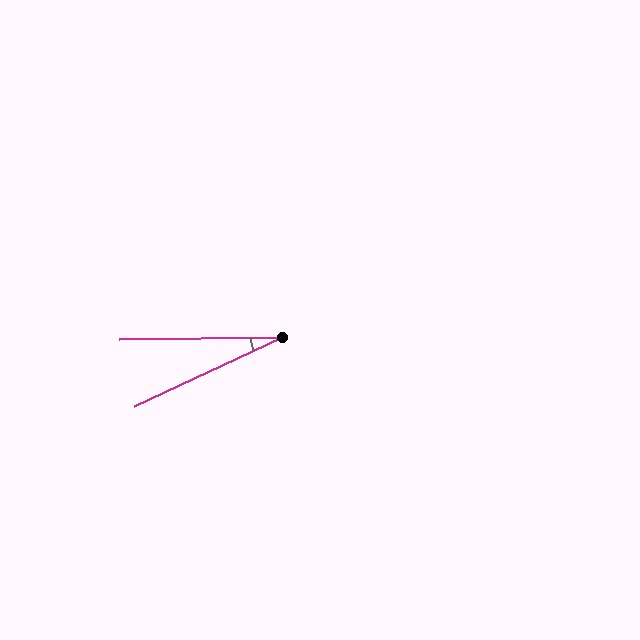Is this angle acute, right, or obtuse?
It is acute.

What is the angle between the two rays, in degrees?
Approximately 24 degrees.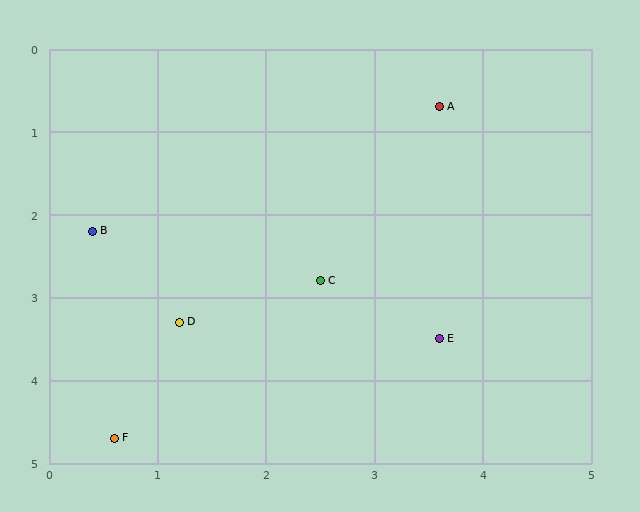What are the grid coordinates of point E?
Point E is at approximately (3.6, 3.5).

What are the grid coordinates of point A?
Point A is at approximately (3.6, 0.7).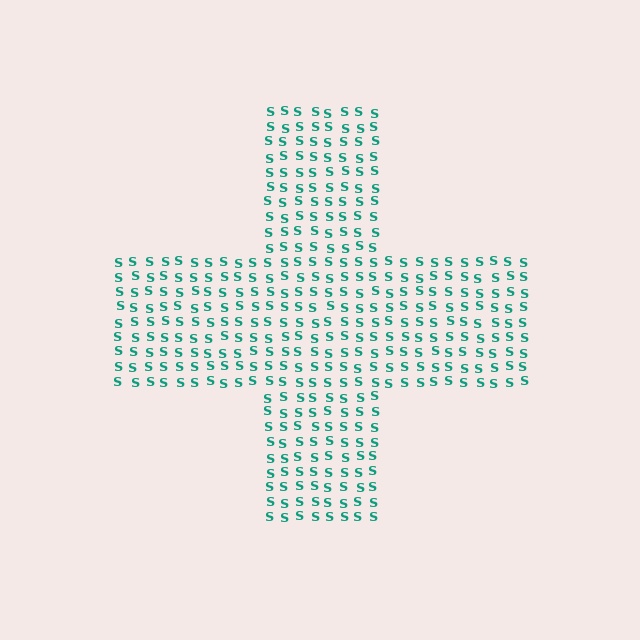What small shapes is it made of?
It is made of small letter S's.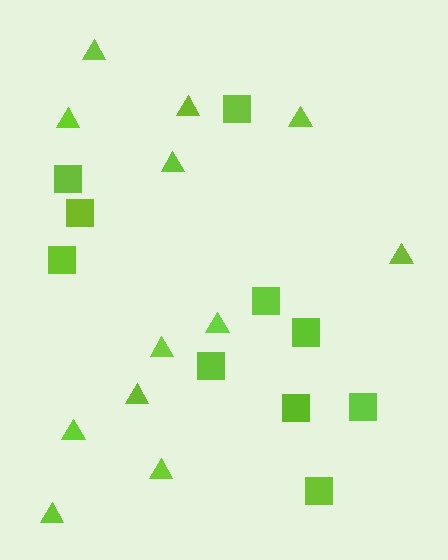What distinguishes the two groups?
There are 2 groups: one group of triangles (12) and one group of squares (10).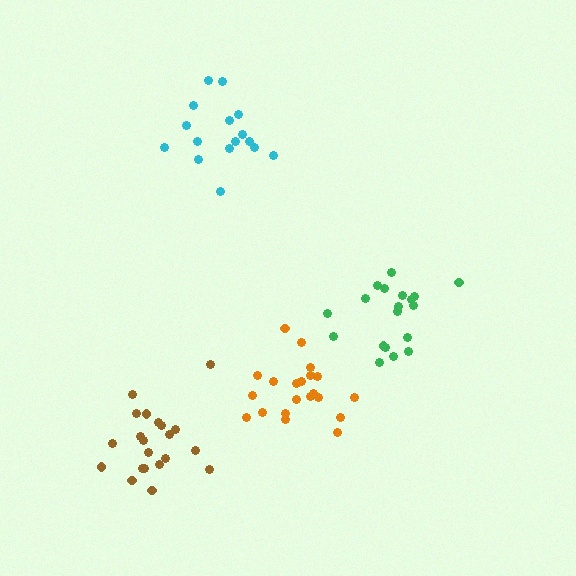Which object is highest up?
The cyan cluster is topmost.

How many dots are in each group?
Group 1: 21 dots, Group 2: 20 dots, Group 3: 16 dots, Group 4: 21 dots (78 total).